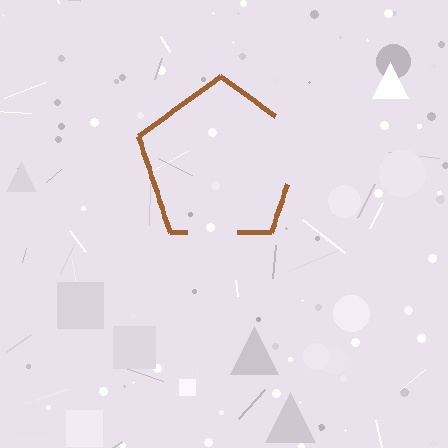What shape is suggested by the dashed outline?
The dashed outline suggests a pentagon.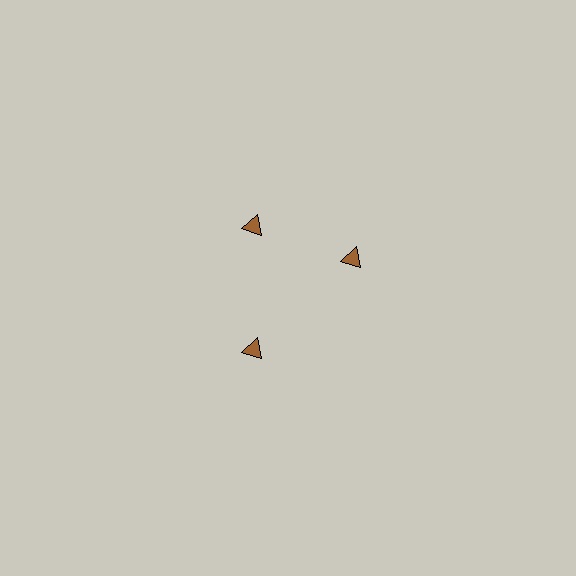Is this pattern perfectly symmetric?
No. The 3 brown triangles are arranged in a ring, but one element near the 3 o'clock position is rotated out of alignment along the ring, breaking the 3-fold rotational symmetry.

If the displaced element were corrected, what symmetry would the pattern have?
It would have 3-fold rotational symmetry — the pattern would map onto itself every 120 degrees.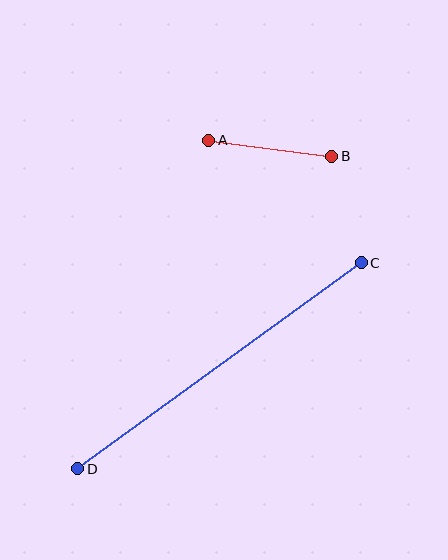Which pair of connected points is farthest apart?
Points C and D are farthest apart.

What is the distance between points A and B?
The distance is approximately 124 pixels.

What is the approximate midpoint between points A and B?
The midpoint is at approximately (270, 148) pixels.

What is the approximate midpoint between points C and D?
The midpoint is at approximately (219, 366) pixels.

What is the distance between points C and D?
The distance is approximately 350 pixels.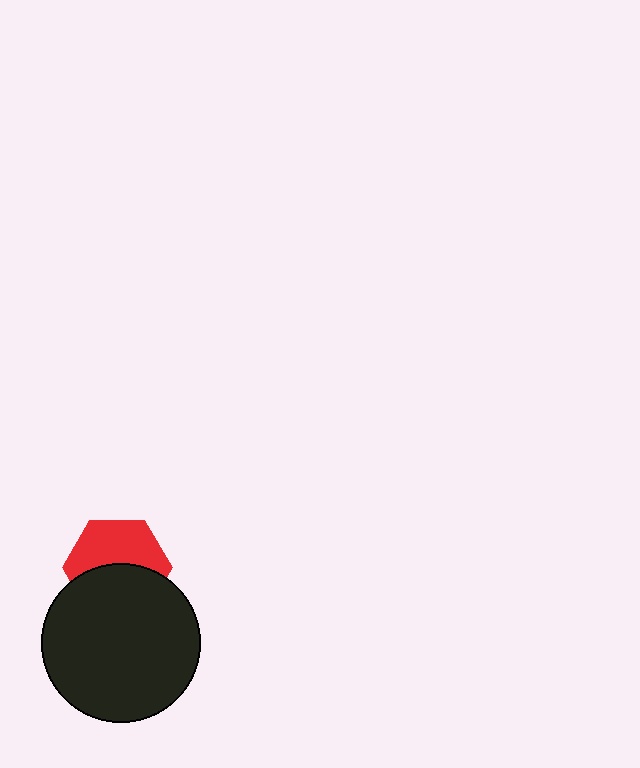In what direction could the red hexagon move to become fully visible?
The red hexagon could move up. That would shift it out from behind the black circle entirely.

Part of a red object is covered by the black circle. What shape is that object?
It is a hexagon.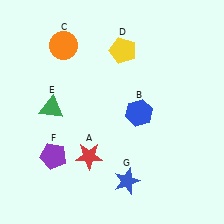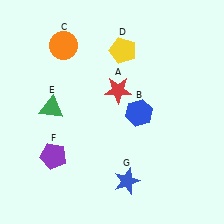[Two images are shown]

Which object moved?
The red star (A) moved up.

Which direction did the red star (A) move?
The red star (A) moved up.